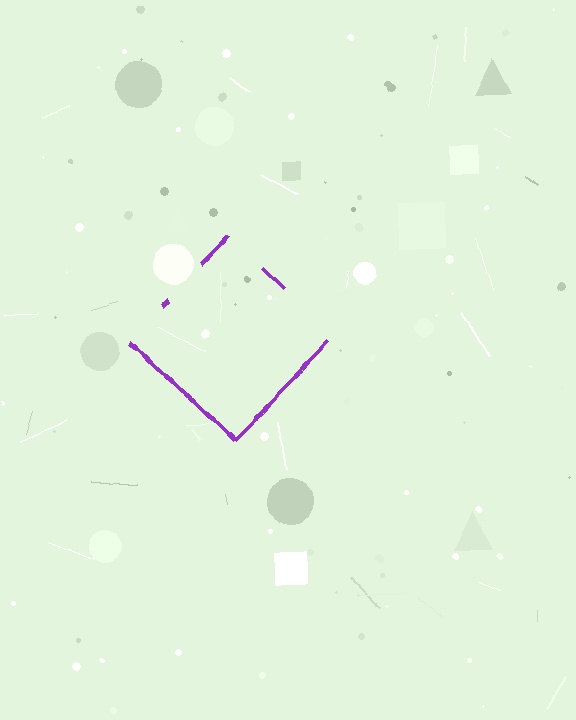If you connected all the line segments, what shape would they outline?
They would outline a diamond.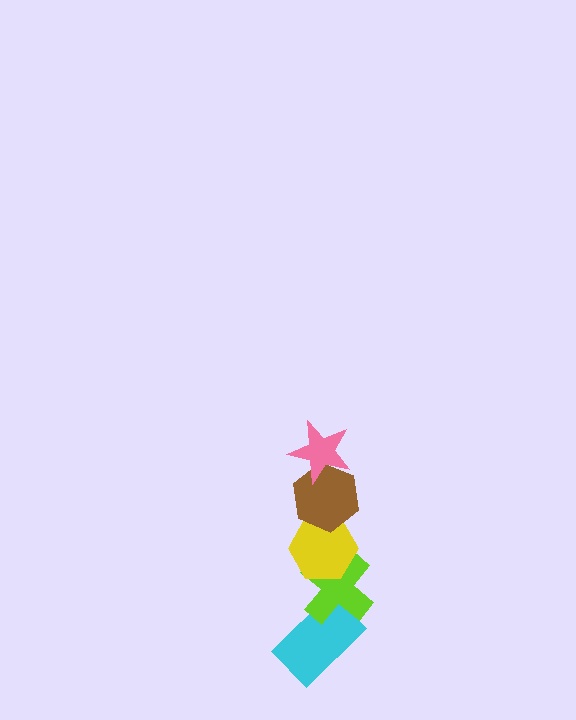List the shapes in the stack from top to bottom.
From top to bottom: the pink star, the brown hexagon, the yellow hexagon, the lime cross, the cyan rectangle.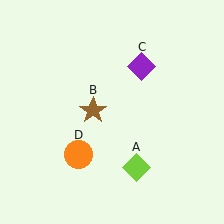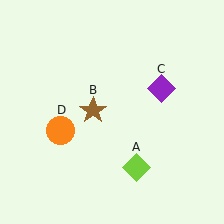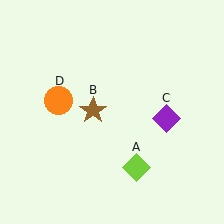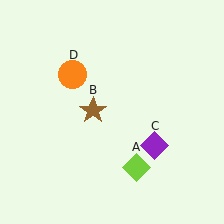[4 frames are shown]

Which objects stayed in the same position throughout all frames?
Lime diamond (object A) and brown star (object B) remained stationary.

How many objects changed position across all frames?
2 objects changed position: purple diamond (object C), orange circle (object D).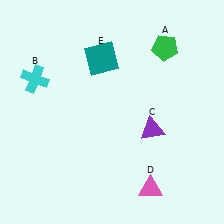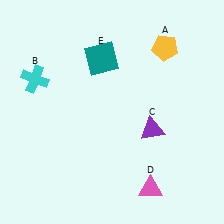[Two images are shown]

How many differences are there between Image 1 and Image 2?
There is 1 difference between the two images.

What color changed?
The pentagon (A) changed from green in Image 1 to yellow in Image 2.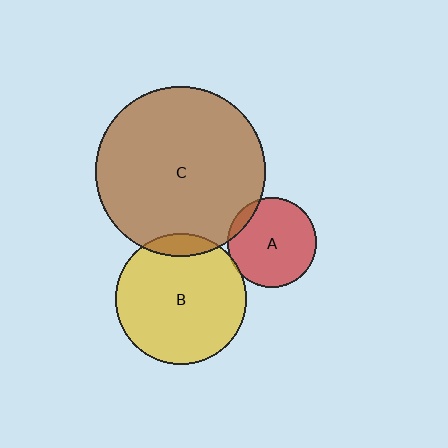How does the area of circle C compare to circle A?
Approximately 3.6 times.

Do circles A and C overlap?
Yes.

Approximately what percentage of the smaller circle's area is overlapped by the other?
Approximately 10%.